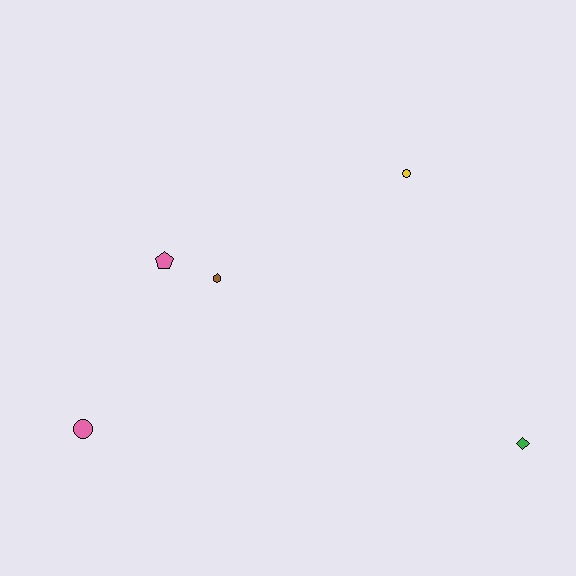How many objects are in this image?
There are 5 objects.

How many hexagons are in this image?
There is 1 hexagon.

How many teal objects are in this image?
There are no teal objects.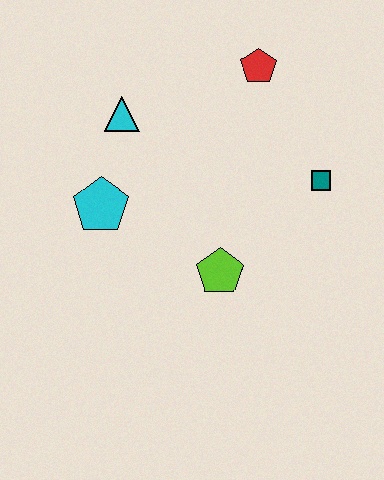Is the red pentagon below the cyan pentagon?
No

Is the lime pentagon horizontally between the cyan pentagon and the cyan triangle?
No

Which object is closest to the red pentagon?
The teal square is closest to the red pentagon.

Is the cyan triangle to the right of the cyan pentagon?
Yes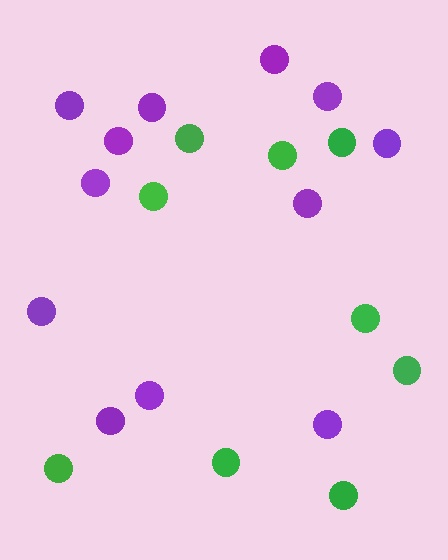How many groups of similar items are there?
There are 2 groups: one group of green circles (9) and one group of purple circles (12).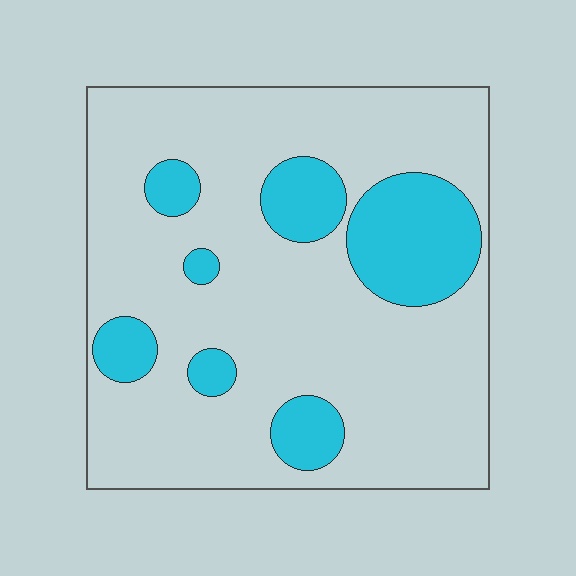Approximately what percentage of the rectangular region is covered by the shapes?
Approximately 20%.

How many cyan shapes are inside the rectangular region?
7.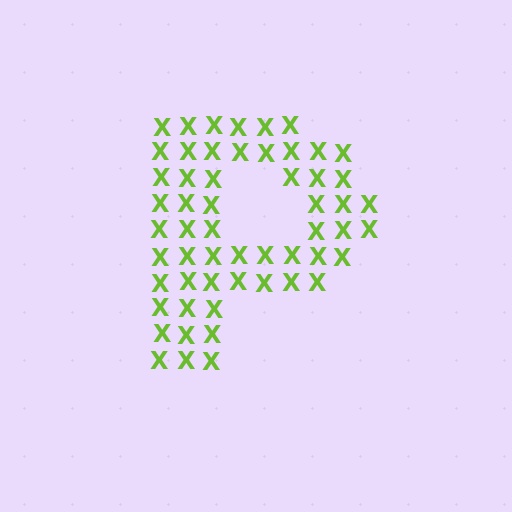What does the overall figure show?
The overall figure shows the letter P.